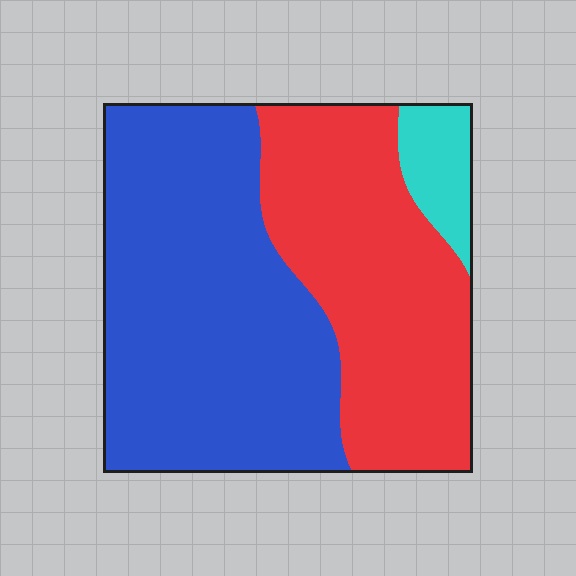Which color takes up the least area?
Cyan, at roughly 5%.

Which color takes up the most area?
Blue, at roughly 55%.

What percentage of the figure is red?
Red takes up between a third and a half of the figure.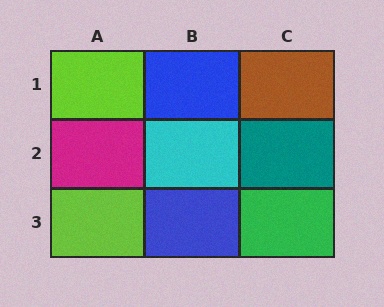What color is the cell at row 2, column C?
Teal.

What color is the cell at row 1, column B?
Blue.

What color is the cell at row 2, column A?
Magenta.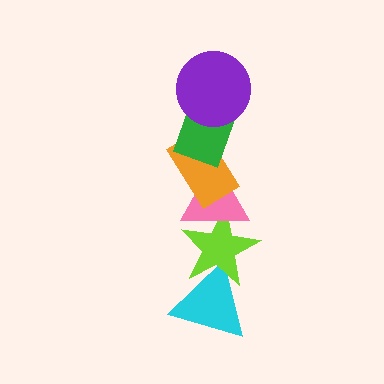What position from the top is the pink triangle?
The pink triangle is 4th from the top.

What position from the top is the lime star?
The lime star is 5th from the top.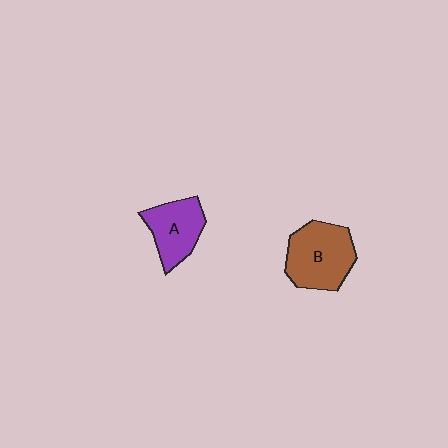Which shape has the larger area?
Shape B (brown).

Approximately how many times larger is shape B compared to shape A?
Approximately 1.3 times.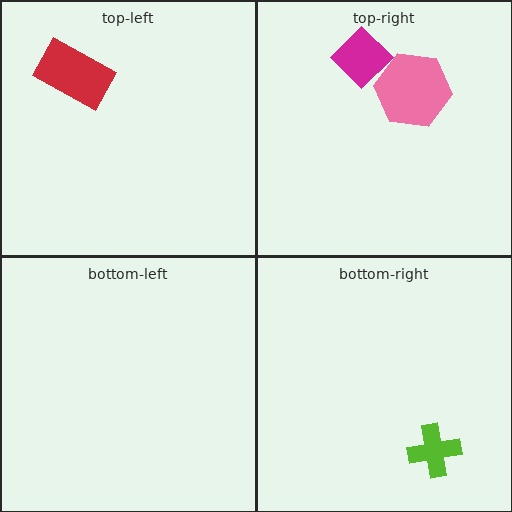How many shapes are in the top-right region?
2.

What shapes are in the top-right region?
The magenta diamond, the pink hexagon.